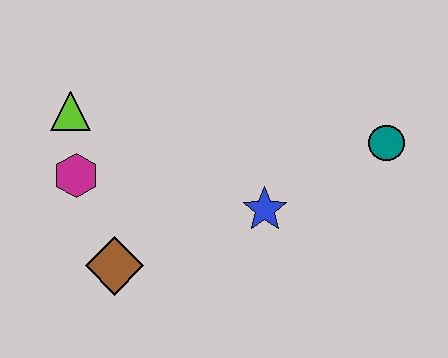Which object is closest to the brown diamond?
The magenta hexagon is closest to the brown diamond.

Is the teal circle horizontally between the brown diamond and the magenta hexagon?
No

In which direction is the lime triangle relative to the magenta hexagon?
The lime triangle is above the magenta hexagon.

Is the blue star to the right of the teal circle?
No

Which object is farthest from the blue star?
The lime triangle is farthest from the blue star.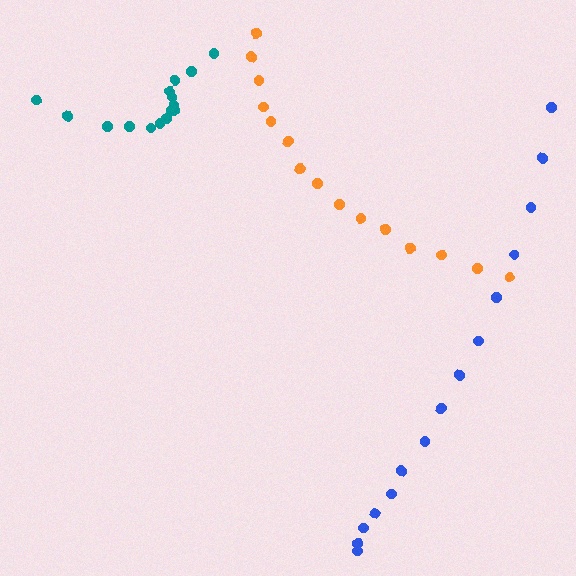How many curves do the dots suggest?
There are 3 distinct paths.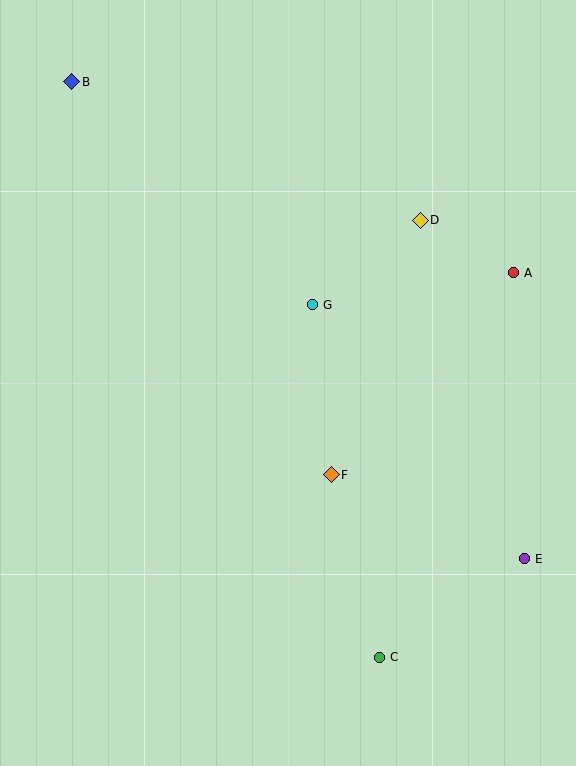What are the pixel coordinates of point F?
Point F is at (331, 475).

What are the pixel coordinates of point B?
Point B is at (72, 82).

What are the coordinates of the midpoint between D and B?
The midpoint between D and B is at (246, 151).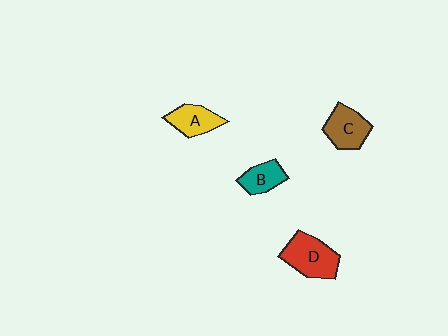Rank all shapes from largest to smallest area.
From largest to smallest: D (red), C (brown), A (yellow), B (teal).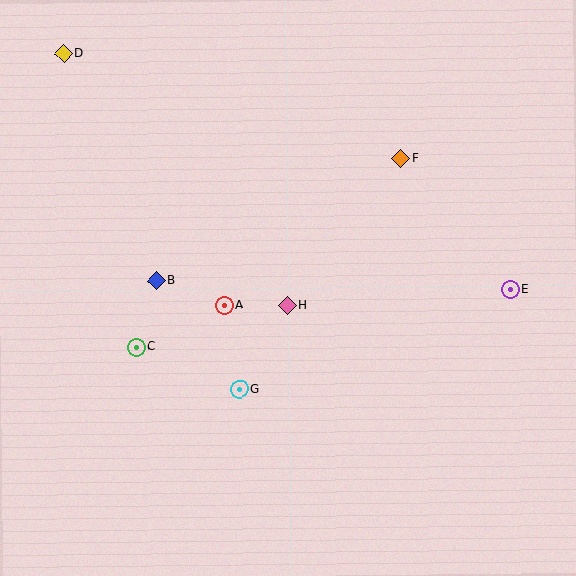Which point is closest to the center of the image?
Point H at (287, 305) is closest to the center.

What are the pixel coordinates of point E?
Point E is at (510, 290).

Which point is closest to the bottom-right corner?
Point E is closest to the bottom-right corner.